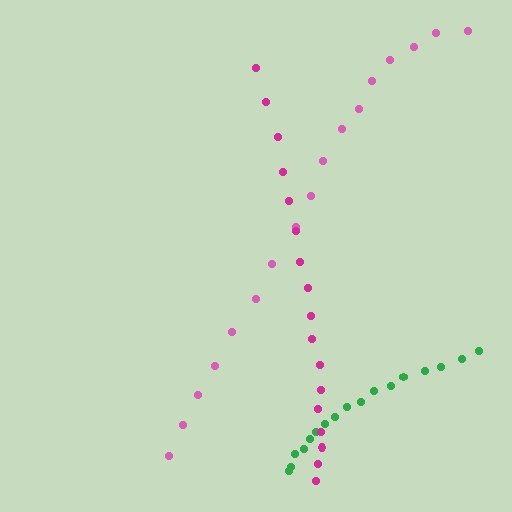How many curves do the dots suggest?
There are 3 distinct paths.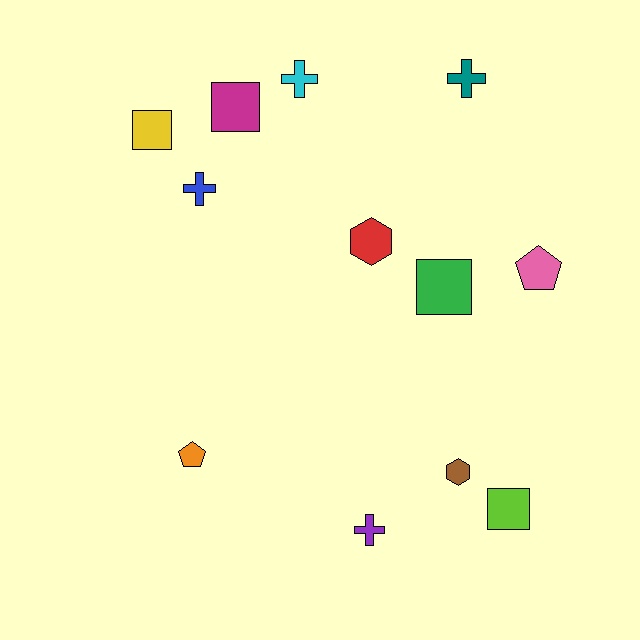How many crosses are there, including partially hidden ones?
There are 4 crosses.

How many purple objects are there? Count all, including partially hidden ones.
There is 1 purple object.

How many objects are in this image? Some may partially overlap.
There are 12 objects.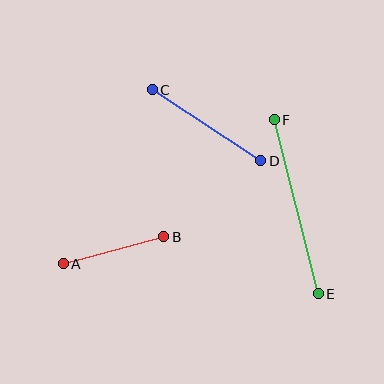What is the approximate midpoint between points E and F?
The midpoint is at approximately (296, 207) pixels.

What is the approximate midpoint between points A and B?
The midpoint is at approximately (113, 250) pixels.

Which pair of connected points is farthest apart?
Points E and F are farthest apart.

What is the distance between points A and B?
The distance is approximately 104 pixels.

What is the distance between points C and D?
The distance is approximately 130 pixels.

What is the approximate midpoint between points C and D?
The midpoint is at approximately (207, 125) pixels.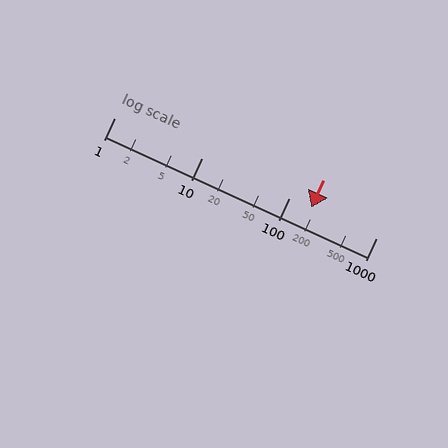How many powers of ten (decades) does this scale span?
The scale spans 3 decades, from 1 to 1000.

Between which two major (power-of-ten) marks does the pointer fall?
The pointer is between 100 and 1000.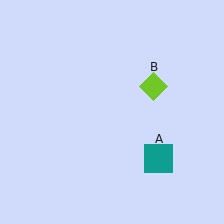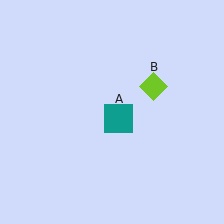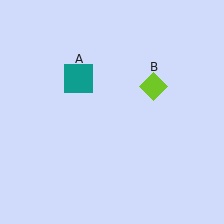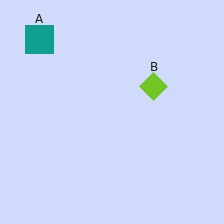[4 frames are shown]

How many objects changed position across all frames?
1 object changed position: teal square (object A).